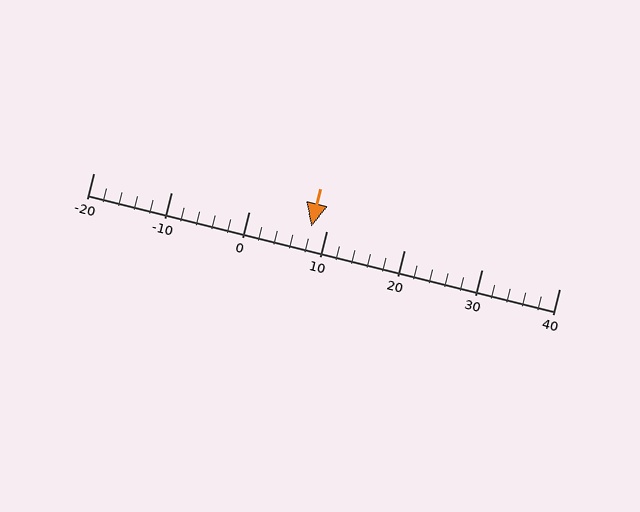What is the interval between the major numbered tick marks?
The major tick marks are spaced 10 units apart.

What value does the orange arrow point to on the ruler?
The orange arrow points to approximately 8.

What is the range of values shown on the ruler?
The ruler shows values from -20 to 40.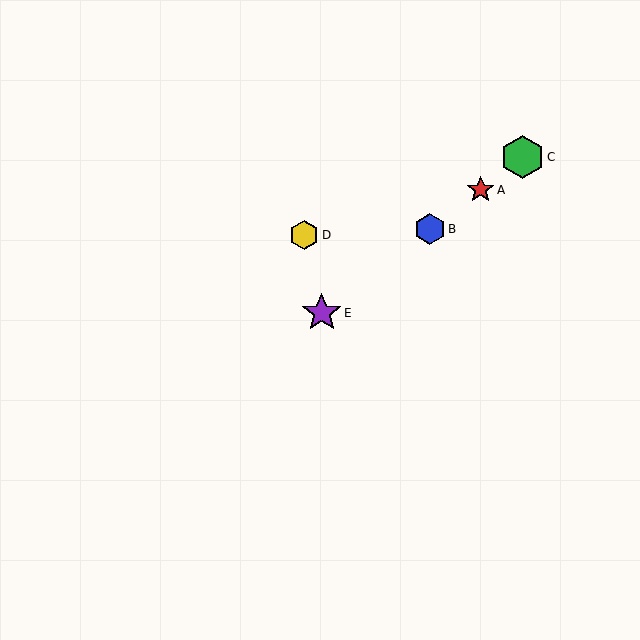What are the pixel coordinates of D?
Object D is at (304, 235).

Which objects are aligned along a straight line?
Objects A, B, C, E are aligned along a straight line.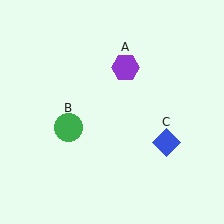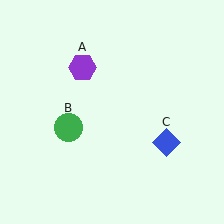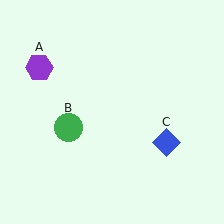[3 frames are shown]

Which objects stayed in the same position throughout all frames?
Green circle (object B) and blue diamond (object C) remained stationary.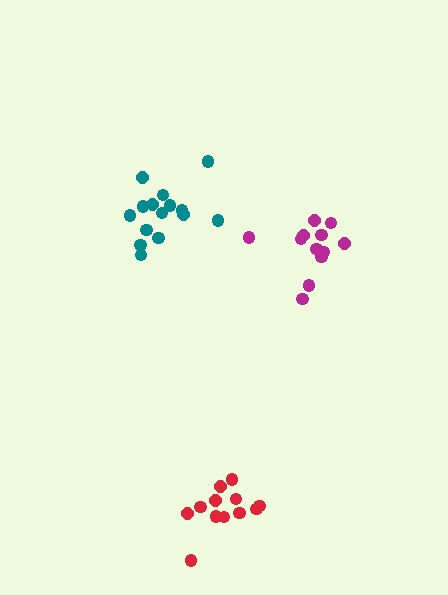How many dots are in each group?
Group 1: 12 dots, Group 2: 12 dots, Group 3: 15 dots (39 total).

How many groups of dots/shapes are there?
There are 3 groups.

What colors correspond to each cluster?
The clusters are colored: magenta, red, teal.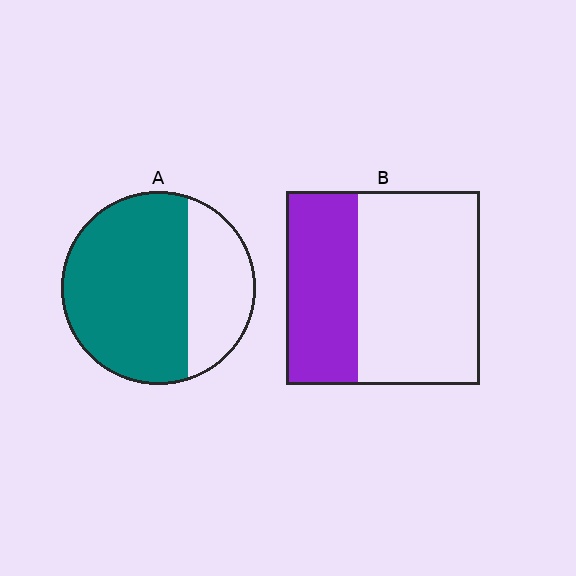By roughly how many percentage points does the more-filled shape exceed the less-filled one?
By roughly 30 percentage points (A over B).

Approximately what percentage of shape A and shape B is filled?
A is approximately 70% and B is approximately 35%.